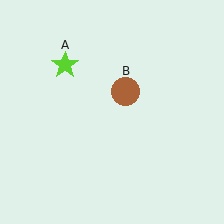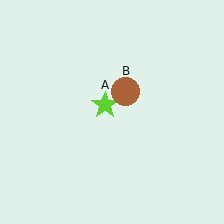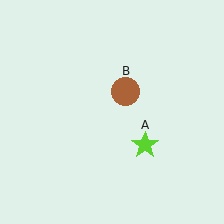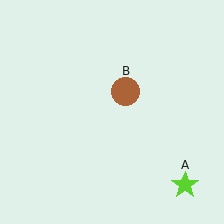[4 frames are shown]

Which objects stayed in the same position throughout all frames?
Brown circle (object B) remained stationary.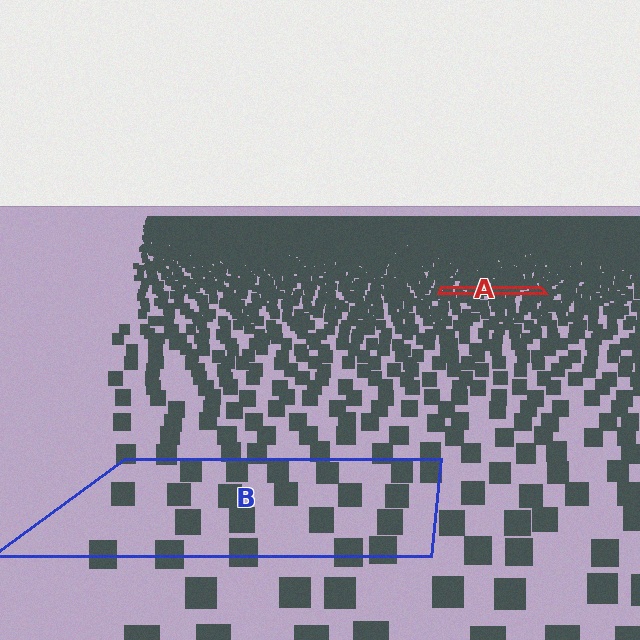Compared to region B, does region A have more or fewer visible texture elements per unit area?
Region A has more texture elements per unit area — they are packed more densely because it is farther away.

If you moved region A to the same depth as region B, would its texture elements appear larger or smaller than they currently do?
They would appear larger. At a closer depth, the same texture elements are projected at a bigger on-screen size.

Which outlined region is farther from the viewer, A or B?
Region A is farther from the viewer — the texture elements inside it appear smaller and more densely packed.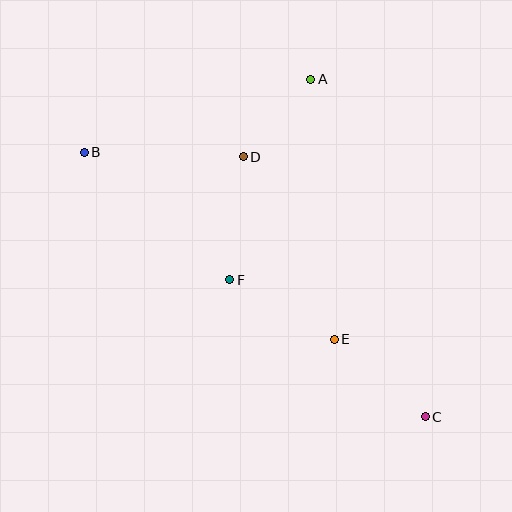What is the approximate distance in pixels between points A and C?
The distance between A and C is approximately 356 pixels.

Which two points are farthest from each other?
Points B and C are farthest from each other.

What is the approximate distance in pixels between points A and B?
The distance between A and B is approximately 238 pixels.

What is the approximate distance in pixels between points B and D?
The distance between B and D is approximately 159 pixels.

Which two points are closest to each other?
Points A and D are closest to each other.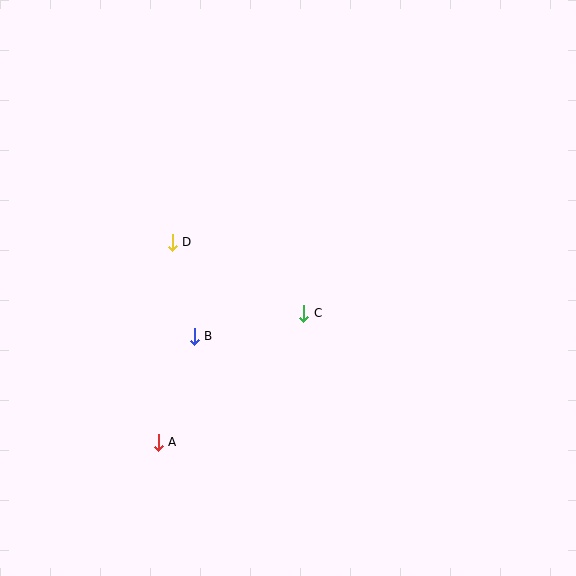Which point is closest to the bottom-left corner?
Point A is closest to the bottom-left corner.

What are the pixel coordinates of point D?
Point D is at (172, 242).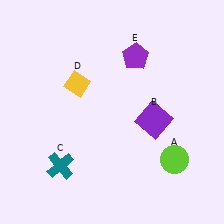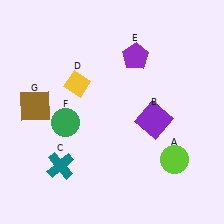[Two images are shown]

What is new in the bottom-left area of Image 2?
A green circle (F) was added in the bottom-left area of Image 2.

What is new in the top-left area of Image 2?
A brown square (G) was added in the top-left area of Image 2.